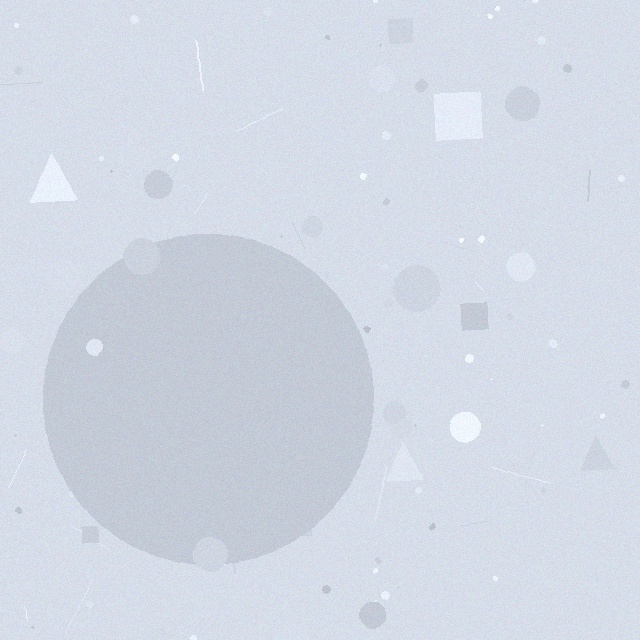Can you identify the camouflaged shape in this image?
The camouflaged shape is a circle.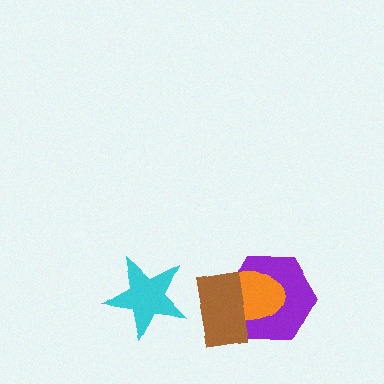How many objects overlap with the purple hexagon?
2 objects overlap with the purple hexagon.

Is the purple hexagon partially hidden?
Yes, it is partially covered by another shape.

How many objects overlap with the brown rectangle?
2 objects overlap with the brown rectangle.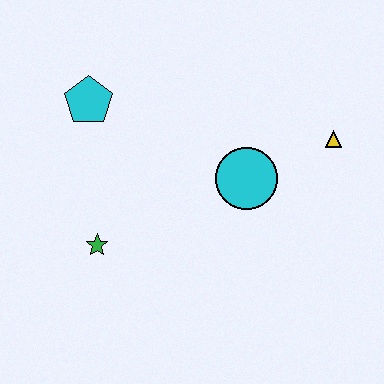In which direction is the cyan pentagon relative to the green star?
The cyan pentagon is above the green star.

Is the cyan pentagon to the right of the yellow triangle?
No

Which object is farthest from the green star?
The yellow triangle is farthest from the green star.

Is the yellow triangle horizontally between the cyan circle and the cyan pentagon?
No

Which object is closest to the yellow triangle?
The cyan circle is closest to the yellow triangle.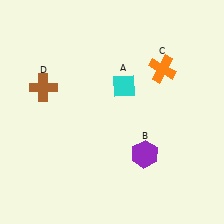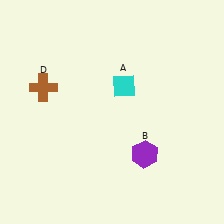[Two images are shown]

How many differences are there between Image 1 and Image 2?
There is 1 difference between the two images.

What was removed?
The orange cross (C) was removed in Image 2.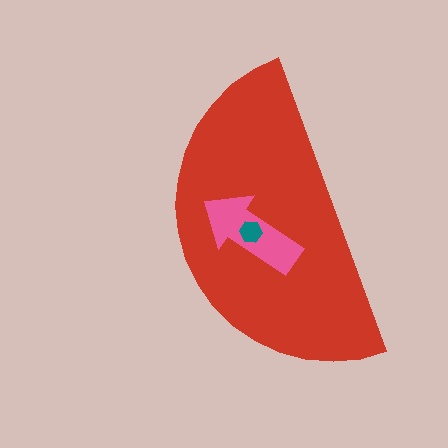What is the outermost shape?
The red semicircle.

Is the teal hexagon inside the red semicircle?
Yes.